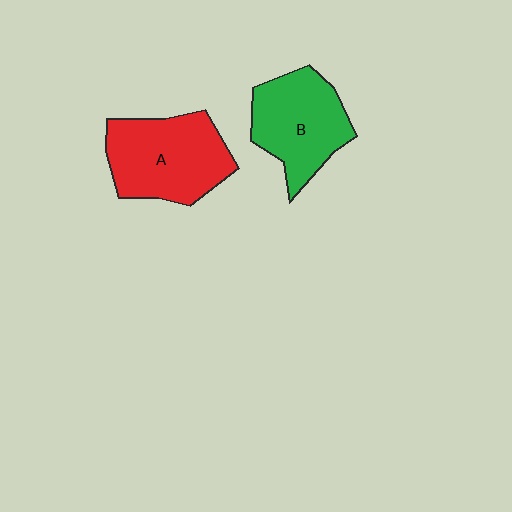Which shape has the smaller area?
Shape B (green).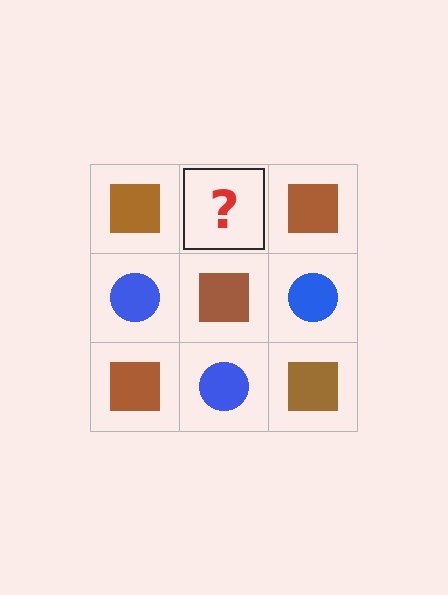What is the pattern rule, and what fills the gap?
The rule is that it alternates brown square and blue circle in a checkerboard pattern. The gap should be filled with a blue circle.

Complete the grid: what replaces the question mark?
The question mark should be replaced with a blue circle.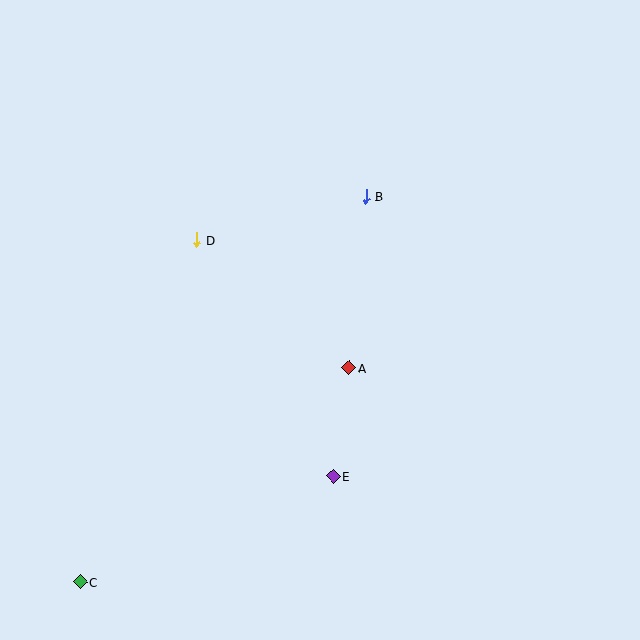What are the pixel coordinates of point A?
Point A is at (349, 368).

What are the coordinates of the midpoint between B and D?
The midpoint between B and D is at (281, 218).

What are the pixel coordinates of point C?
Point C is at (80, 582).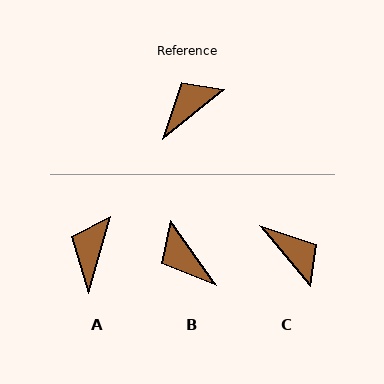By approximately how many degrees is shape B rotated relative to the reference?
Approximately 87 degrees counter-clockwise.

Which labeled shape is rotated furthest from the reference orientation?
C, about 90 degrees away.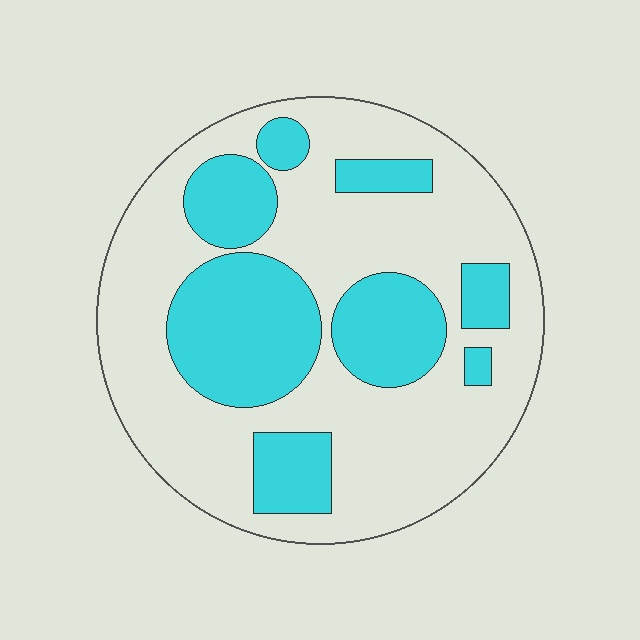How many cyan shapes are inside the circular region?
8.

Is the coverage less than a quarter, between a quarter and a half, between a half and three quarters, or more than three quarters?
Between a quarter and a half.